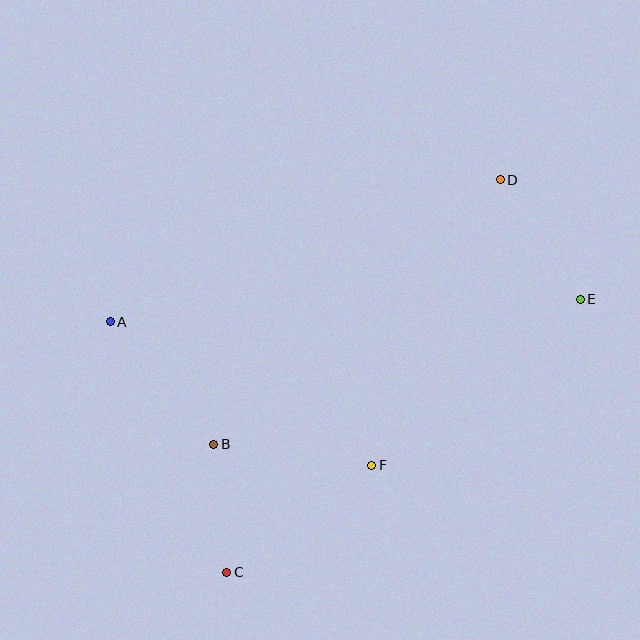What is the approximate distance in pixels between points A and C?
The distance between A and C is approximately 277 pixels.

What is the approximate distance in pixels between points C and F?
The distance between C and F is approximately 180 pixels.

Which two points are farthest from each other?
Points C and D are farthest from each other.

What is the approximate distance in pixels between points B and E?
The distance between B and E is approximately 394 pixels.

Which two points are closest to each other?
Points B and C are closest to each other.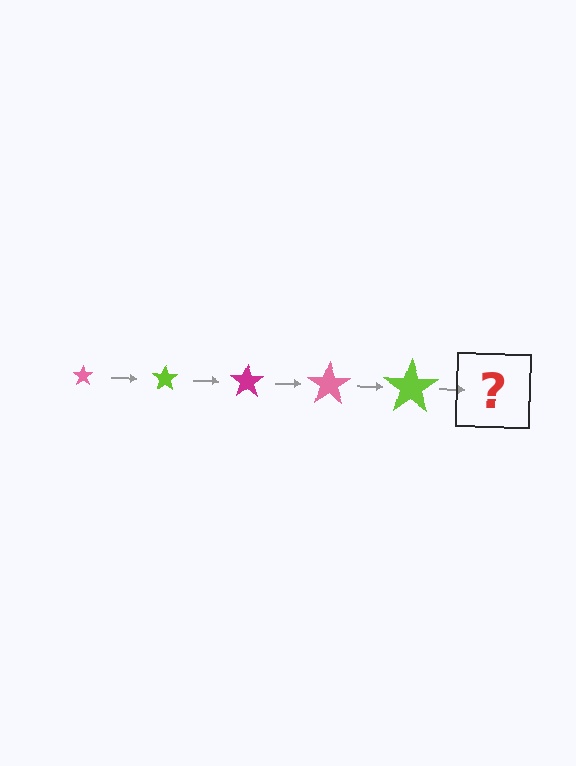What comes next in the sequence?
The next element should be a magenta star, larger than the previous one.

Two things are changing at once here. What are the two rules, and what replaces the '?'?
The two rules are that the star grows larger each step and the color cycles through pink, lime, and magenta. The '?' should be a magenta star, larger than the previous one.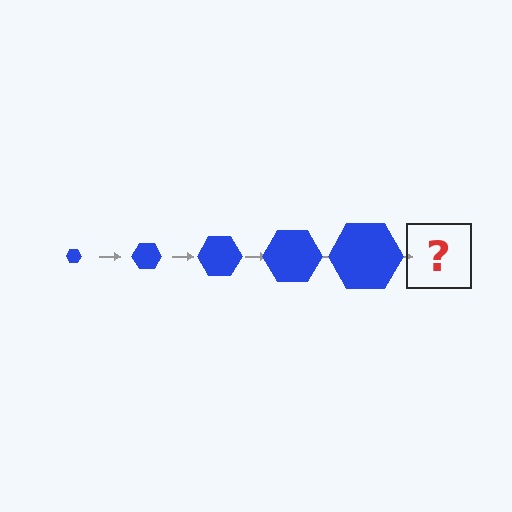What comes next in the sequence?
The next element should be a blue hexagon, larger than the previous one.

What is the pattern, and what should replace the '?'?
The pattern is that the hexagon gets progressively larger each step. The '?' should be a blue hexagon, larger than the previous one.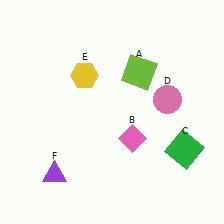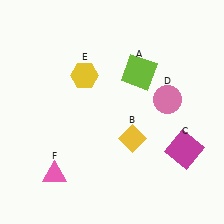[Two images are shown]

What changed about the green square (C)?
In Image 1, C is green. In Image 2, it changed to magenta.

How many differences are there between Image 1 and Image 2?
There are 3 differences between the two images.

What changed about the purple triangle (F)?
In Image 1, F is purple. In Image 2, it changed to pink.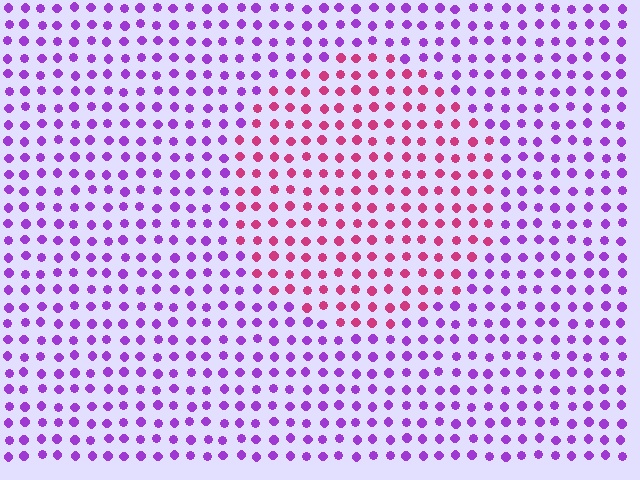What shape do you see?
I see a circle.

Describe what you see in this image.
The image is filled with small purple elements in a uniform arrangement. A circle-shaped region is visible where the elements are tinted to a slightly different hue, forming a subtle color boundary.